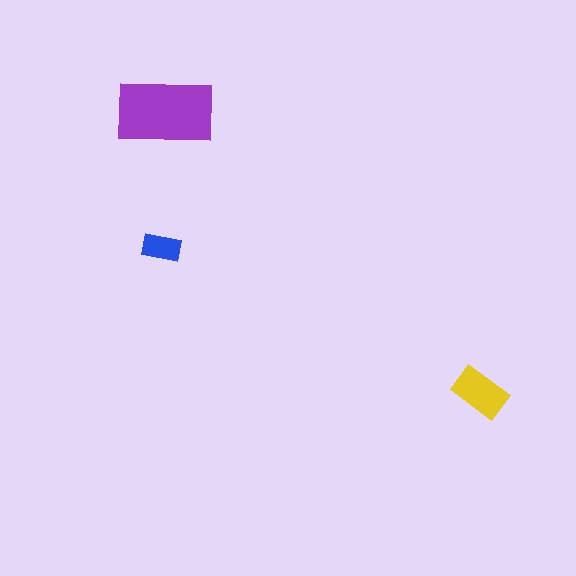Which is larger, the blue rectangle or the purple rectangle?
The purple one.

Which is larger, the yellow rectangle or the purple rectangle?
The purple one.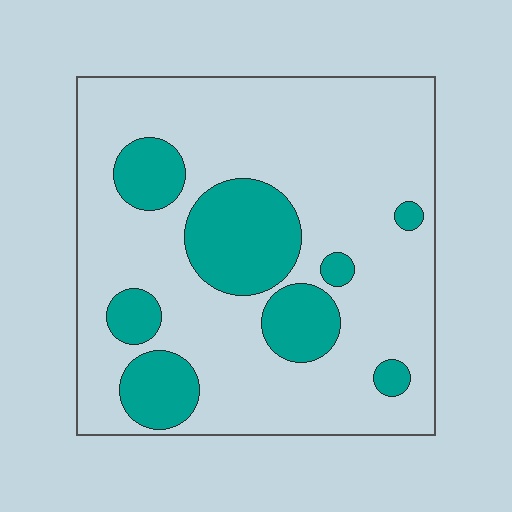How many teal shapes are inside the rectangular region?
8.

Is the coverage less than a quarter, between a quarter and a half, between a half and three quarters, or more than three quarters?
Less than a quarter.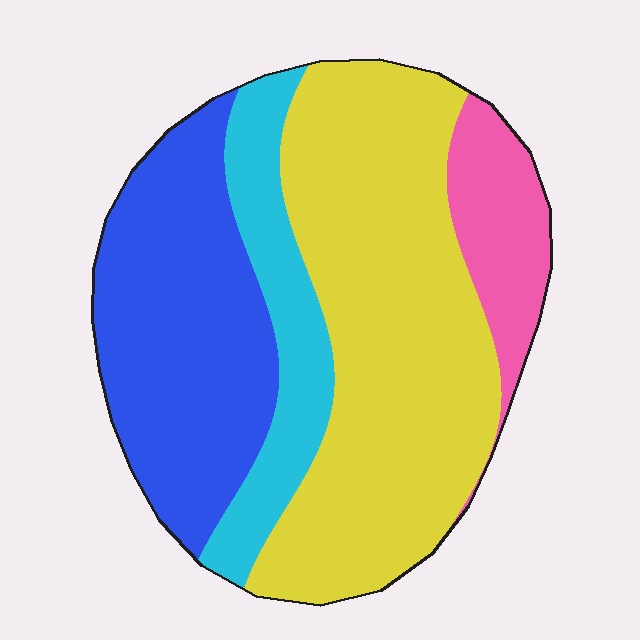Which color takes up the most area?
Yellow, at roughly 45%.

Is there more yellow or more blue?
Yellow.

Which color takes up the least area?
Pink, at roughly 10%.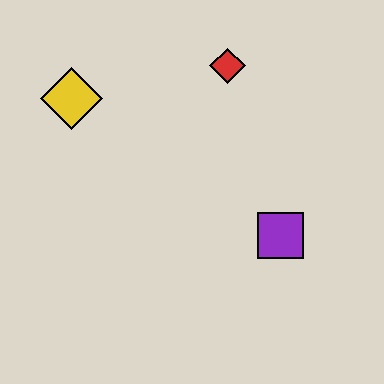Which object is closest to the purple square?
The red diamond is closest to the purple square.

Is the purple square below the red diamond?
Yes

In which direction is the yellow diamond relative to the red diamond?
The yellow diamond is to the left of the red diamond.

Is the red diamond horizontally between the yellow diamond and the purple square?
Yes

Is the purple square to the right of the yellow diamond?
Yes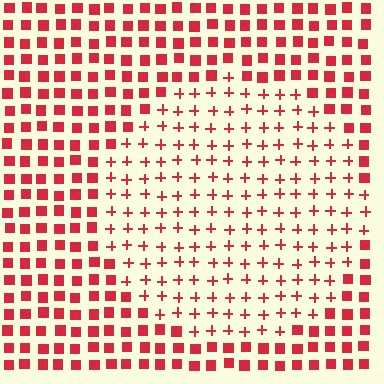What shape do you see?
I see a circle.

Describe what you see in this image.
The image is filled with small red elements arranged in a uniform grid. A circle-shaped region contains plus signs, while the surrounding area contains squares. The boundary is defined purely by the change in element shape.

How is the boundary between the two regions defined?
The boundary is defined by a change in element shape: plus signs inside vs. squares outside. All elements share the same color and spacing.